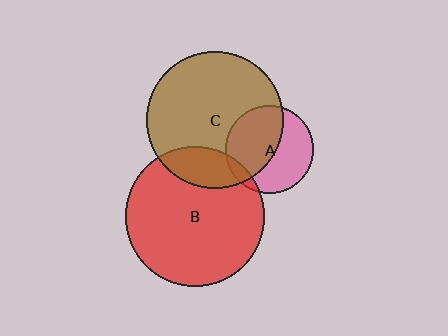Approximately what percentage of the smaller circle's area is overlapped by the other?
Approximately 50%.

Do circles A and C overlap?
Yes.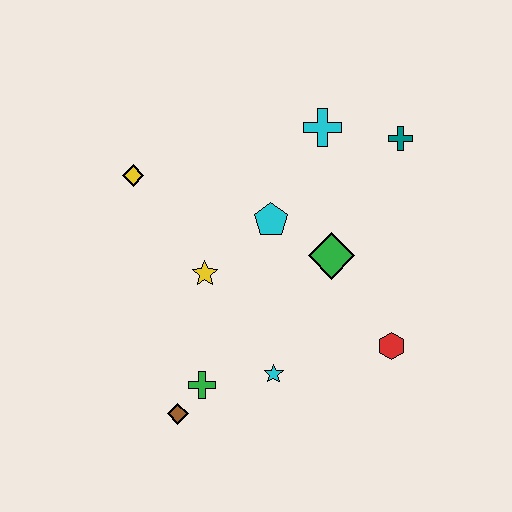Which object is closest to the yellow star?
The cyan pentagon is closest to the yellow star.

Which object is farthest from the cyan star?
The teal cross is farthest from the cyan star.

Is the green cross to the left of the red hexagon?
Yes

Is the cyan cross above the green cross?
Yes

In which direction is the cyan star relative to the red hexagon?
The cyan star is to the left of the red hexagon.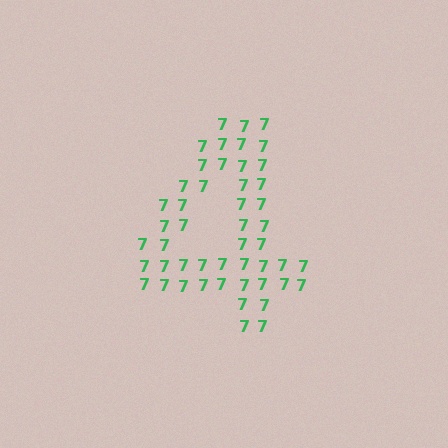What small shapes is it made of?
It is made of small digit 7's.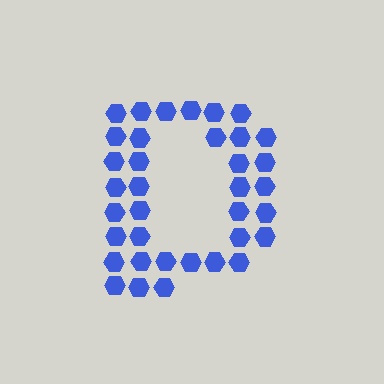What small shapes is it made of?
It is made of small hexagons.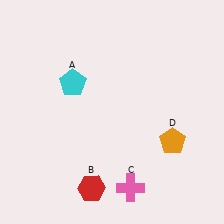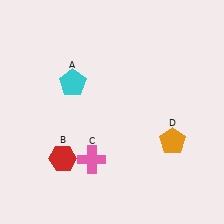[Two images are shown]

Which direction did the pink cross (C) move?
The pink cross (C) moved left.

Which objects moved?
The objects that moved are: the red hexagon (B), the pink cross (C).